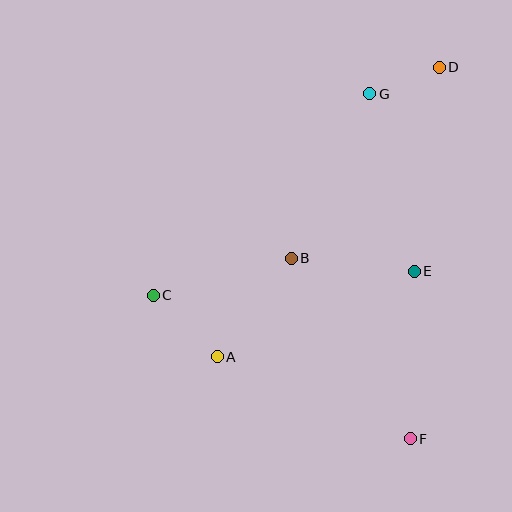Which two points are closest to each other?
Points D and G are closest to each other.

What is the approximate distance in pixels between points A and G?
The distance between A and G is approximately 304 pixels.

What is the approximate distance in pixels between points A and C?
The distance between A and C is approximately 89 pixels.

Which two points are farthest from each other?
Points D and F are farthest from each other.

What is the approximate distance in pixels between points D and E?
The distance between D and E is approximately 205 pixels.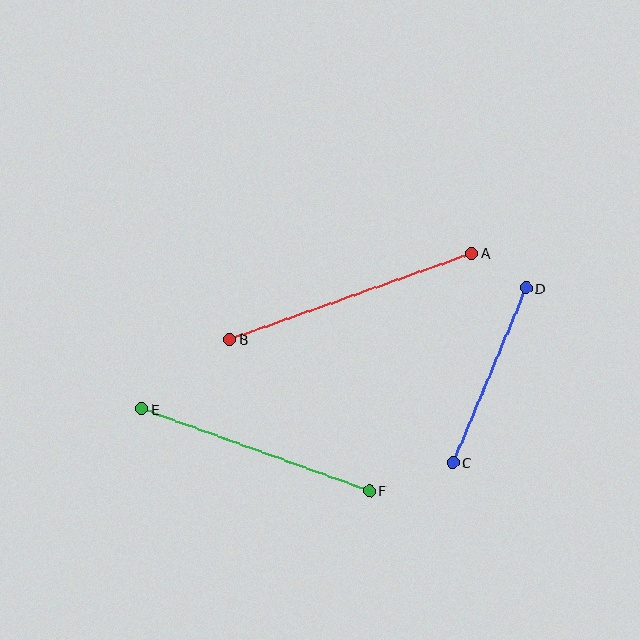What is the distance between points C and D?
The distance is approximately 189 pixels.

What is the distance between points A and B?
The distance is approximately 257 pixels.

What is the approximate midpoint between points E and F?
The midpoint is at approximately (256, 450) pixels.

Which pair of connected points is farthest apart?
Points A and B are farthest apart.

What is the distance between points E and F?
The distance is approximately 243 pixels.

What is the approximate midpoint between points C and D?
The midpoint is at approximately (489, 375) pixels.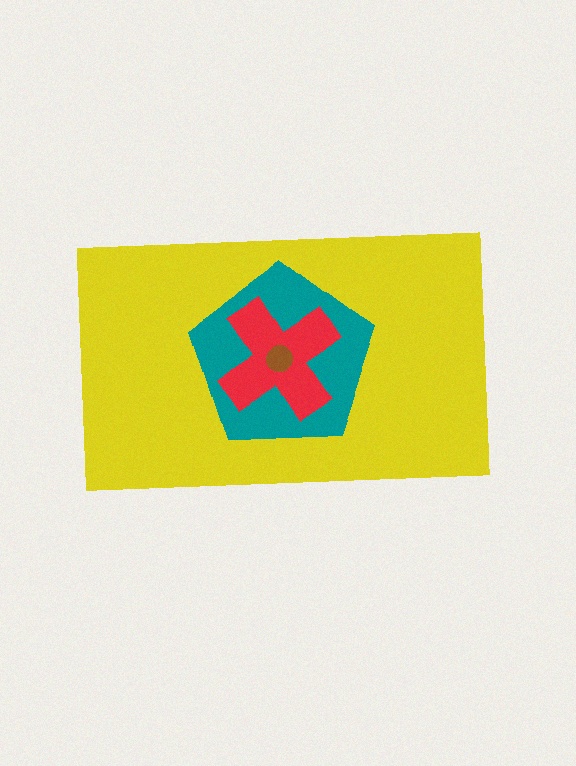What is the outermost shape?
The yellow rectangle.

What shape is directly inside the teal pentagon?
The red cross.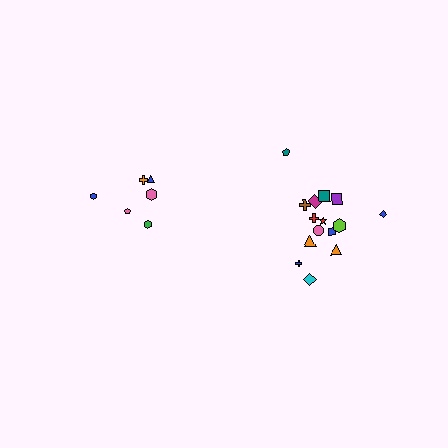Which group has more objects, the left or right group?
The right group.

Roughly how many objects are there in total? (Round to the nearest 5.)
Roughly 20 objects in total.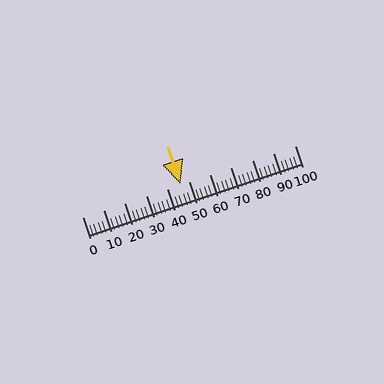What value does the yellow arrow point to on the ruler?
The yellow arrow points to approximately 46.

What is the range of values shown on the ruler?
The ruler shows values from 0 to 100.